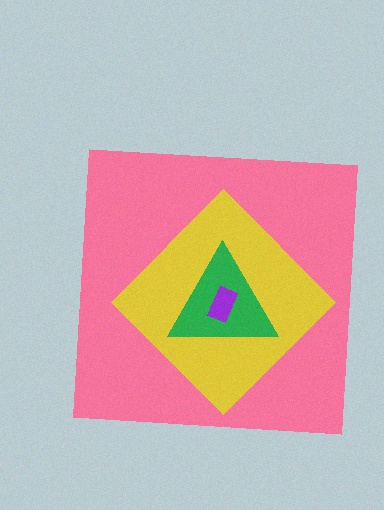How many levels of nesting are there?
4.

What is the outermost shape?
The pink square.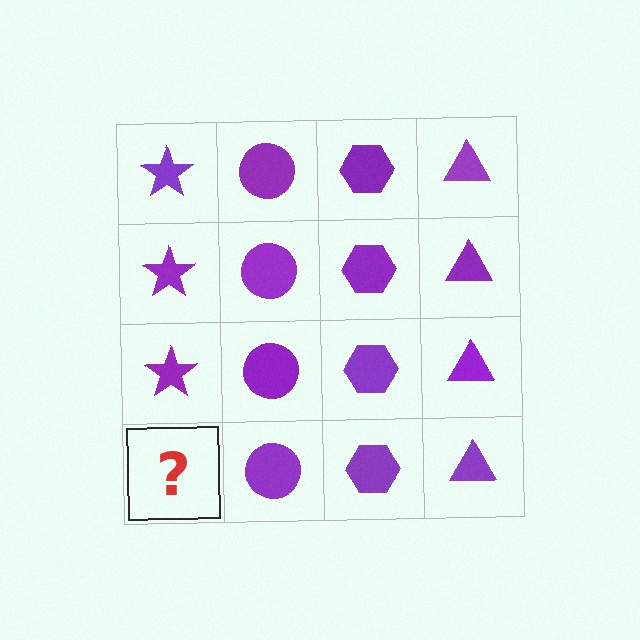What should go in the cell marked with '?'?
The missing cell should contain a purple star.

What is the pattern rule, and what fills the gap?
The rule is that each column has a consistent shape. The gap should be filled with a purple star.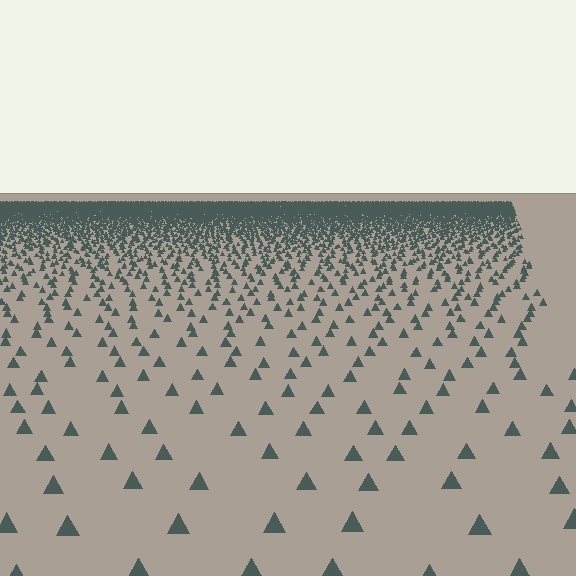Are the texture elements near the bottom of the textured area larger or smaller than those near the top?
Larger. Near the bottom, elements are closer to the viewer and appear at a bigger on-screen size.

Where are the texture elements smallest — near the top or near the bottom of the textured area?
Near the top.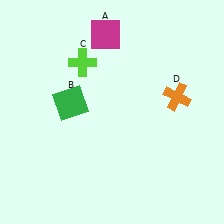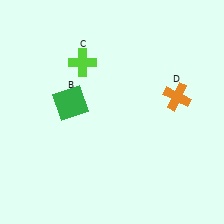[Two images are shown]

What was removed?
The magenta square (A) was removed in Image 2.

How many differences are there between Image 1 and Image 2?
There is 1 difference between the two images.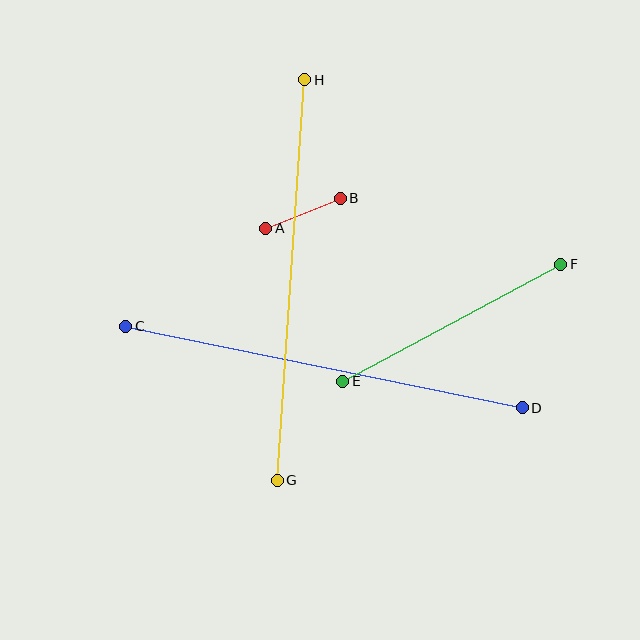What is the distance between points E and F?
The distance is approximately 247 pixels.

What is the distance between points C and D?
The distance is approximately 405 pixels.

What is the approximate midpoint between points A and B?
The midpoint is at approximately (303, 213) pixels.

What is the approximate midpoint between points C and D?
The midpoint is at approximately (324, 367) pixels.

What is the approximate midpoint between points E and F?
The midpoint is at approximately (452, 323) pixels.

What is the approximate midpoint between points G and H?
The midpoint is at approximately (291, 280) pixels.